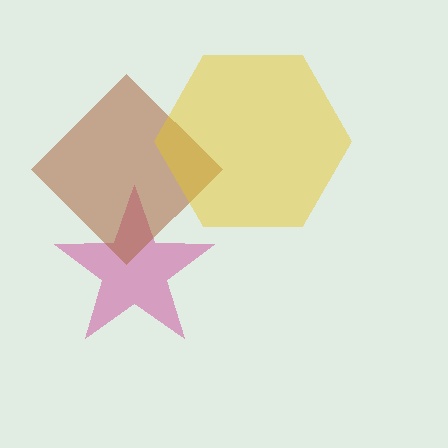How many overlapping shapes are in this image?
There are 3 overlapping shapes in the image.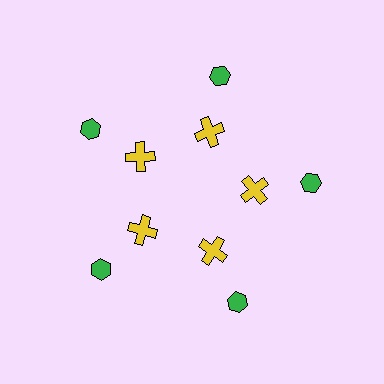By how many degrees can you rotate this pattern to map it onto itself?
The pattern maps onto itself every 72 degrees of rotation.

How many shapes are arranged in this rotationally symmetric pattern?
There are 10 shapes, arranged in 5 groups of 2.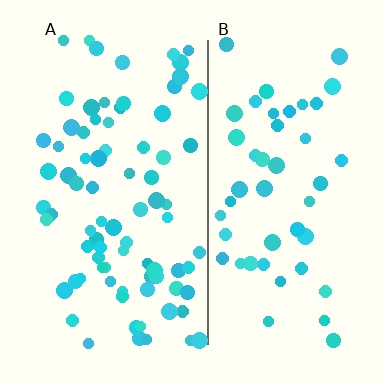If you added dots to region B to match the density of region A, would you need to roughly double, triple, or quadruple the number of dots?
Approximately double.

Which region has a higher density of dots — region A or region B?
A (the left).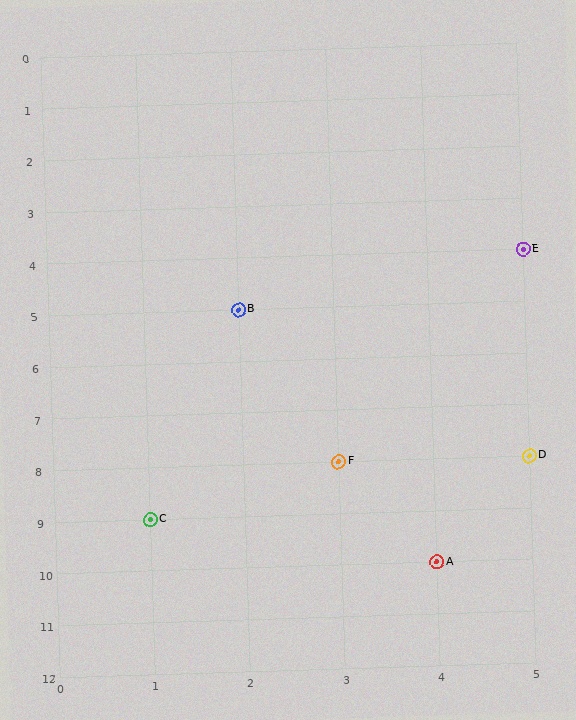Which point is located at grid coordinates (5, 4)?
Point E is at (5, 4).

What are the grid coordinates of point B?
Point B is at grid coordinates (2, 5).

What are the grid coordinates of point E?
Point E is at grid coordinates (5, 4).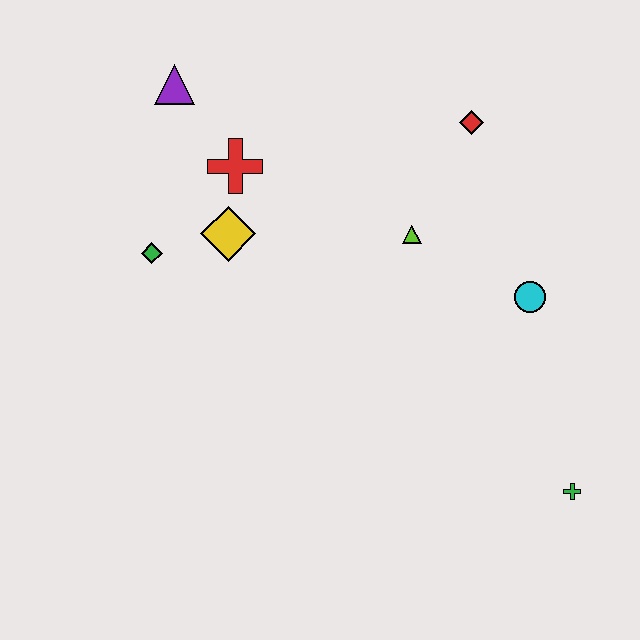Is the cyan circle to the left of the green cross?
Yes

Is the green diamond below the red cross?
Yes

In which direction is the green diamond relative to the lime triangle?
The green diamond is to the left of the lime triangle.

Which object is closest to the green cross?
The cyan circle is closest to the green cross.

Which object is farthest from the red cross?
The green cross is farthest from the red cross.